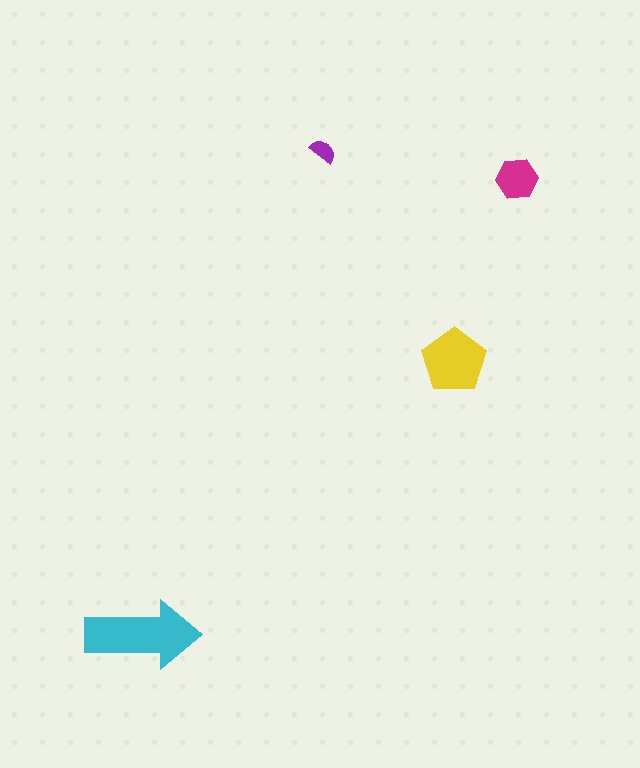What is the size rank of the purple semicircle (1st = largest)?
4th.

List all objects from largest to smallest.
The cyan arrow, the yellow pentagon, the magenta hexagon, the purple semicircle.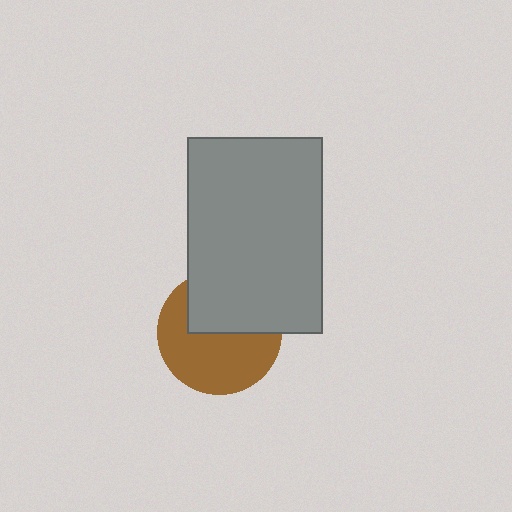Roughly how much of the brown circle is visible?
About half of it is visible (roughly 59%).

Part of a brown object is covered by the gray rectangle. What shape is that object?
It is a circle.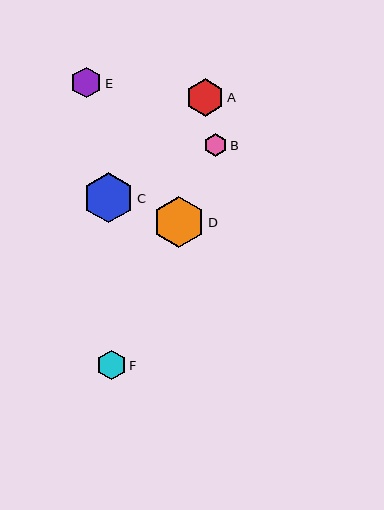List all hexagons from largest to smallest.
From largest to smallest: D, C, A, E, F, B.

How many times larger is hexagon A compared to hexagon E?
Hexagon A is approximately 1.2 times the size of hexagon E.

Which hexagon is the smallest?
Hexagon B is the smallest with a size of approximately 23 pixels.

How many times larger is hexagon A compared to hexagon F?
Hexagon A is approximately 1.3 times the size of hexagon F.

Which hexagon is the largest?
Hexagon D is the largest with a size of approximately 51 pixels.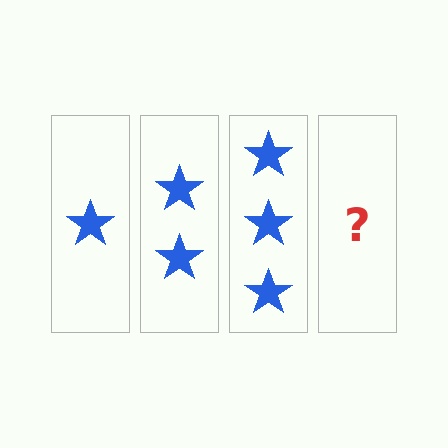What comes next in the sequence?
The next element should be 4 stars.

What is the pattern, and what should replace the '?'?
The pattern is that each step adds one more star. The '?' should be 4 stars.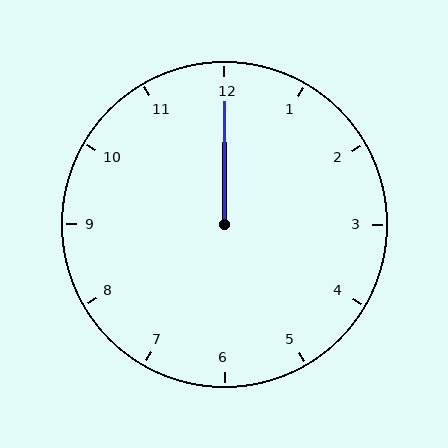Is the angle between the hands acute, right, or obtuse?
It is acute.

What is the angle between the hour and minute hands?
Approximately 0 degrees.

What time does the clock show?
12:00.